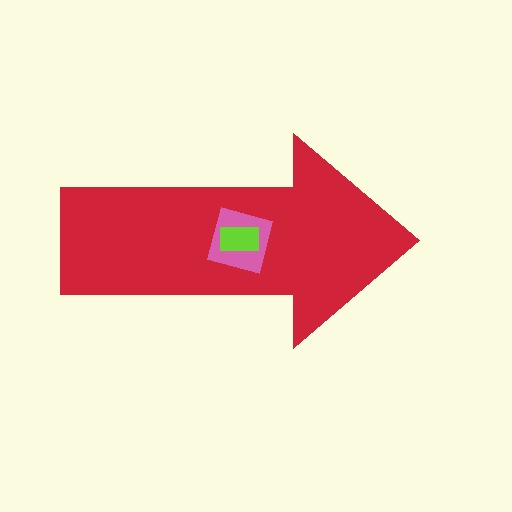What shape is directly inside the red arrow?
The pink square.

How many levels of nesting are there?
3.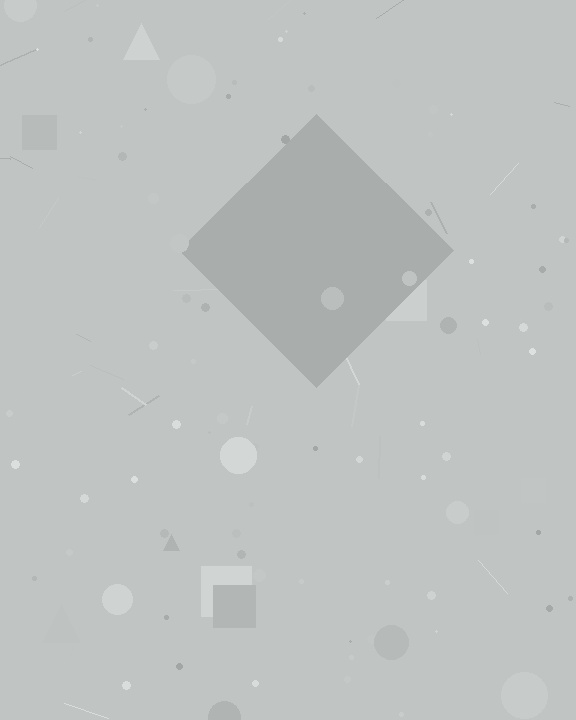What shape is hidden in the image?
A diamond is hidden in the image.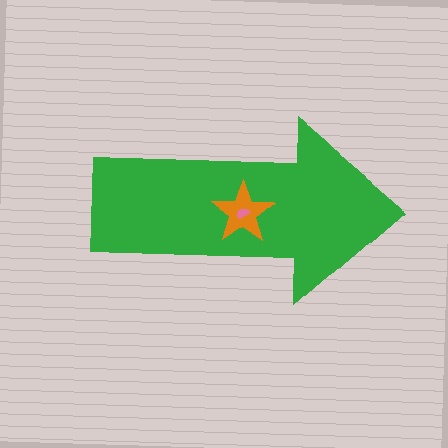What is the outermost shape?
The green arrow.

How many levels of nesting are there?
3.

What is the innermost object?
The pink semicircle.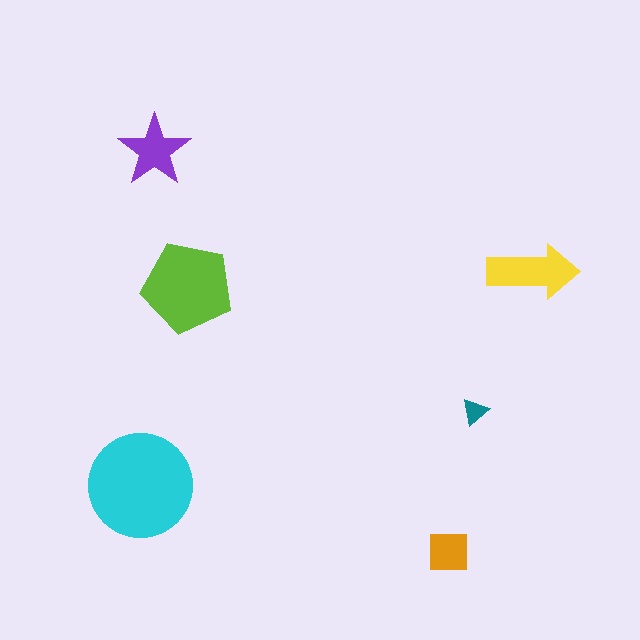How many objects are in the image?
There are 6 objects in the image.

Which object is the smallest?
The teal triangle.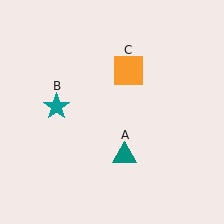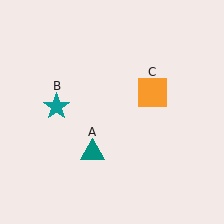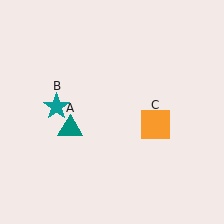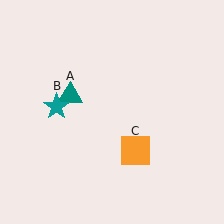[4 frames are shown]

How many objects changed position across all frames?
2 objects changed position: teal triangle (object A), orange square (object C).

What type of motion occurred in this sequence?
The teal triangle (object A), orange square (object C) rotated clockwise around the center of the scene.